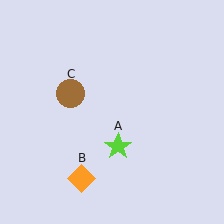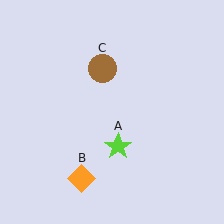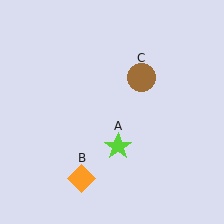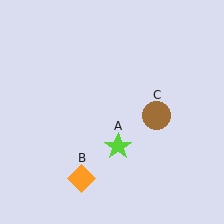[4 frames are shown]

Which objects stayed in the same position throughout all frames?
Lime star (object A) and orange diamond (object B) remained stationary.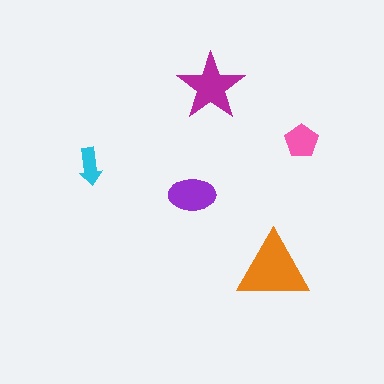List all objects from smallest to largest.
The cyan arrow, the pink pentagon, the purple ellipse, the magenta star, the orange triangle.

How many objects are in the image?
There are 5 objects in the image.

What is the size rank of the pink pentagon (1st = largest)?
4th.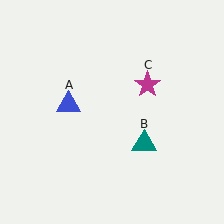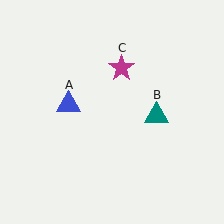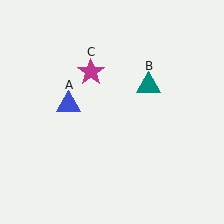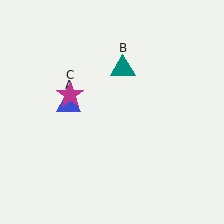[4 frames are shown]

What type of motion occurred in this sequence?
The teal triangle (object B), magenta star (object C) rotated counterclockwise around the center of the scene.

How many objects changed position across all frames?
2 objects changed position: teal triangle (object B), magenta star (object C).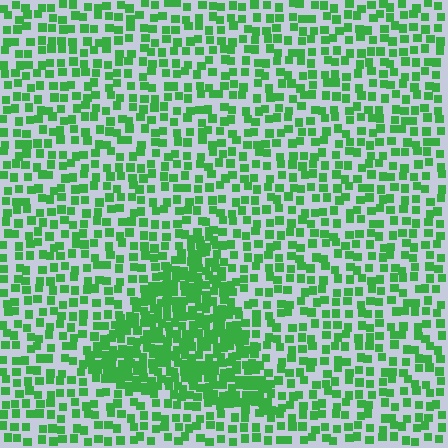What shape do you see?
I see a triangle.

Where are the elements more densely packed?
The elements are more densely packed inside the triangle boundary.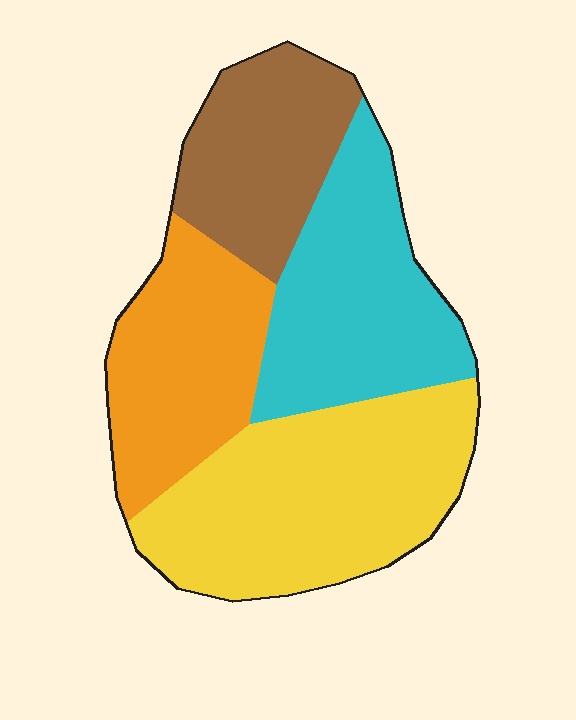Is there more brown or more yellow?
Yellow.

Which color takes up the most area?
Yellow, at roughly 35%.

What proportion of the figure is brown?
Brown takes up about one fifth (1/5) of the figure.